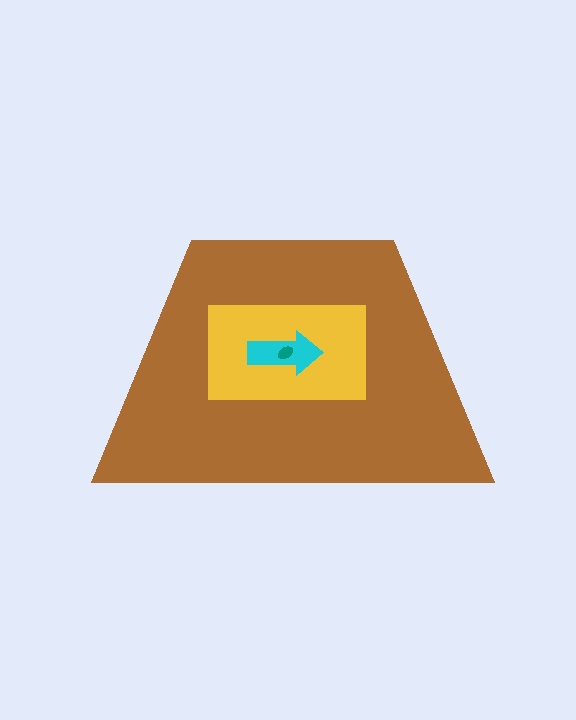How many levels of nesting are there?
4.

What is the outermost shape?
The brown trapezoid.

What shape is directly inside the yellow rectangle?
The cyan arrow.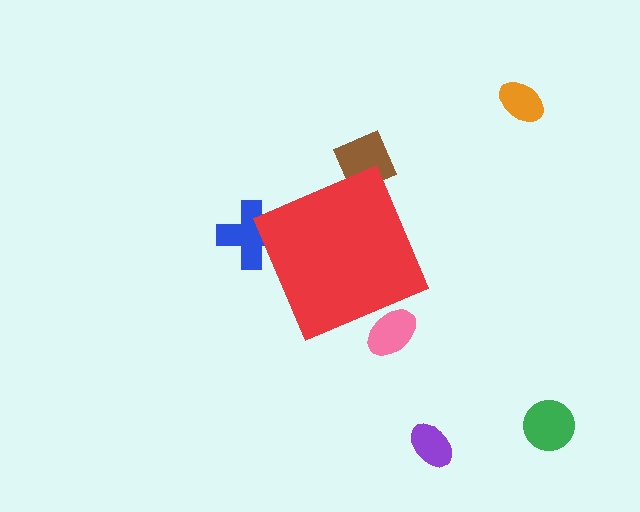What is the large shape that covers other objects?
A red diamond.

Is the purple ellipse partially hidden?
No, the purple ellipse is fully visible.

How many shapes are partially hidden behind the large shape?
3 shapes are partially hidden.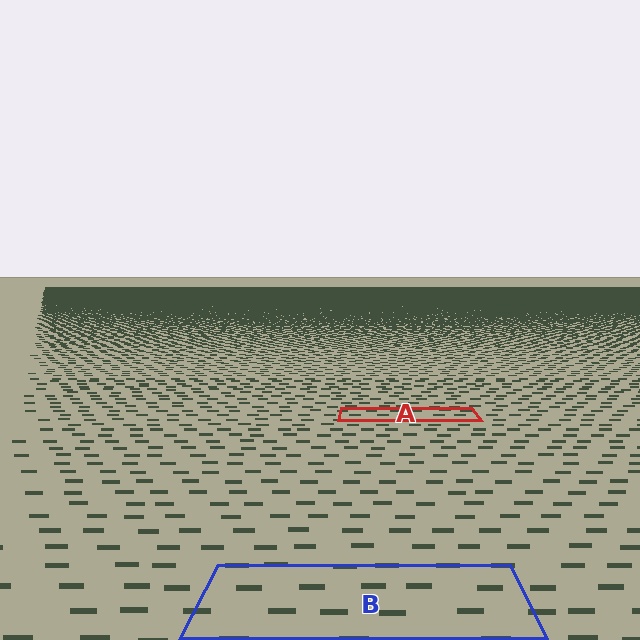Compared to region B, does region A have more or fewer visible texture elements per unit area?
Region A has more texture elements per unit area — they are packed more densely because it is farther away.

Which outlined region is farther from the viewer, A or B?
Region A is farther from the viewer — the texture elements inside it appear smaller and more densely packed.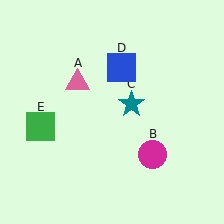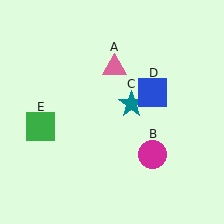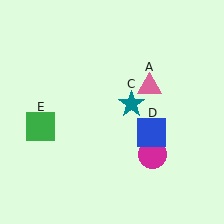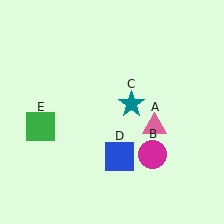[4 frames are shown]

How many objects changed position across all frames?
2 objects changed position: pink triangle (object A), blue square (object D).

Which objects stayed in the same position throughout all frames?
Magenta circle (object B) and teal star (object C) and green square (object E) remained stationary.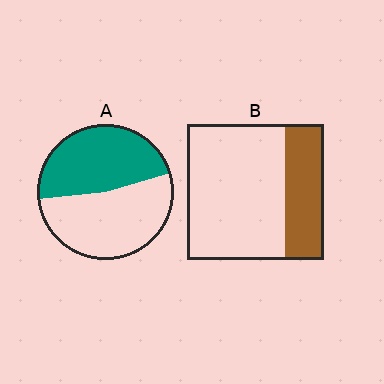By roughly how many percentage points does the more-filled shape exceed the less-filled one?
By roughly 20 percentage points (A over B).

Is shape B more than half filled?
No.